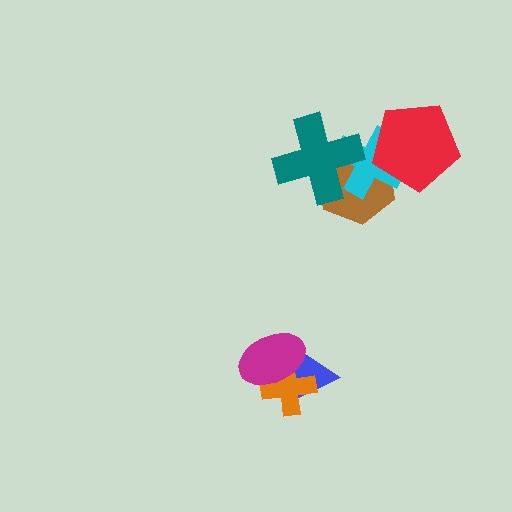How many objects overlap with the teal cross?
2 objects overlap with the teal cross.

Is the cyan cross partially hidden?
Yes, it is partially covered by another shape.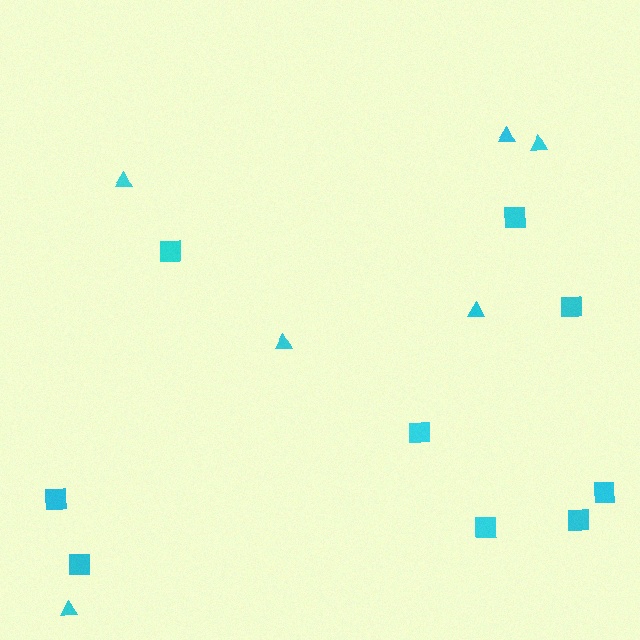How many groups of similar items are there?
There are 2 groups: one group of squares (9) and one group of triangles (6).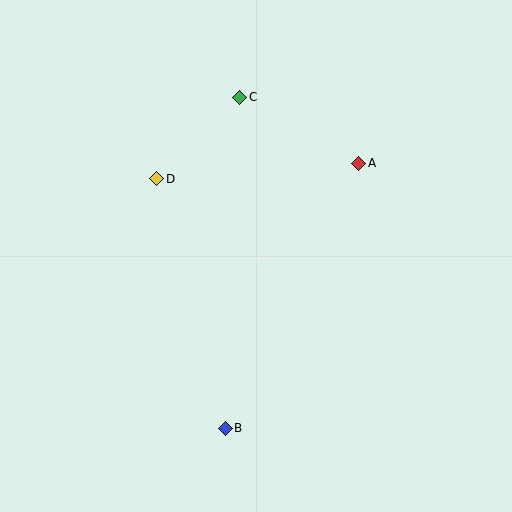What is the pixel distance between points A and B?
The distance between A and B is 297 pixels.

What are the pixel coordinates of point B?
Point B is at (225, 428).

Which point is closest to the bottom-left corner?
Point B is closest to the bottom-left corner.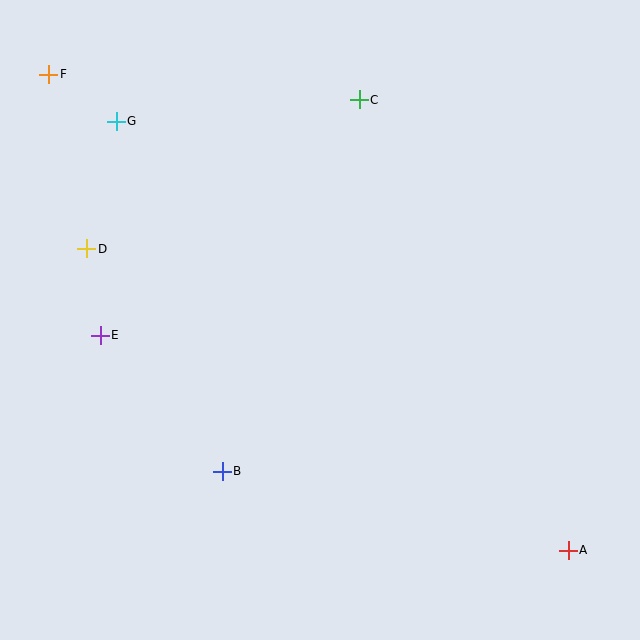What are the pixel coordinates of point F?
Point F is at (49, 74).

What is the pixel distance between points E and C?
The distance between E and C is 350 pixels.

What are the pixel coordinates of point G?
Point G is at (116, 121).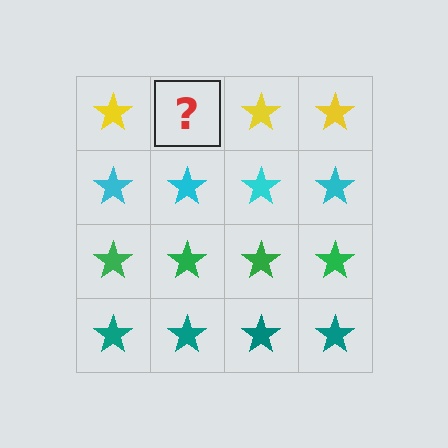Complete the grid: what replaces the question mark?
The question mark should be replaced with a yellow star.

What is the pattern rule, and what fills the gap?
The rule is that each row has a consistent color. The gap should be filled with a yellow star.